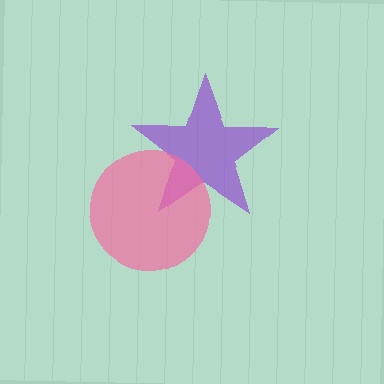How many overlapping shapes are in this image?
There are 2 overlapping shapes in the image.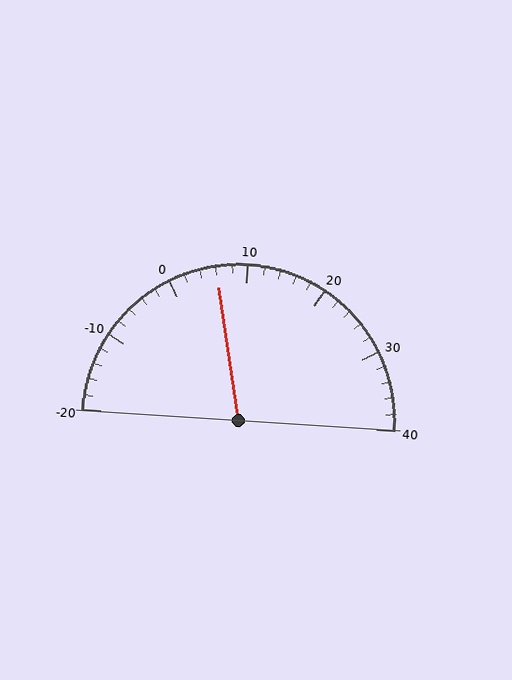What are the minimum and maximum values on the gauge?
The gauge ranges from -20 to 40.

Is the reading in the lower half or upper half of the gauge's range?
The reading is in the lower half of the range (-20 to 40).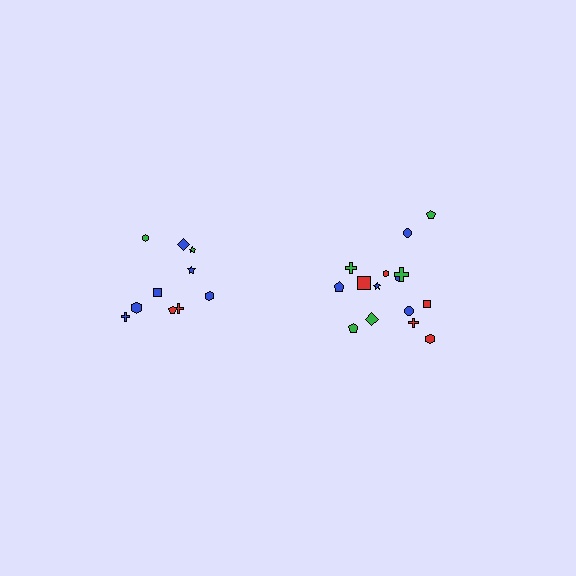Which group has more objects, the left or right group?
The right group.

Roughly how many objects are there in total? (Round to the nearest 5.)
Roughly 25 objects in total.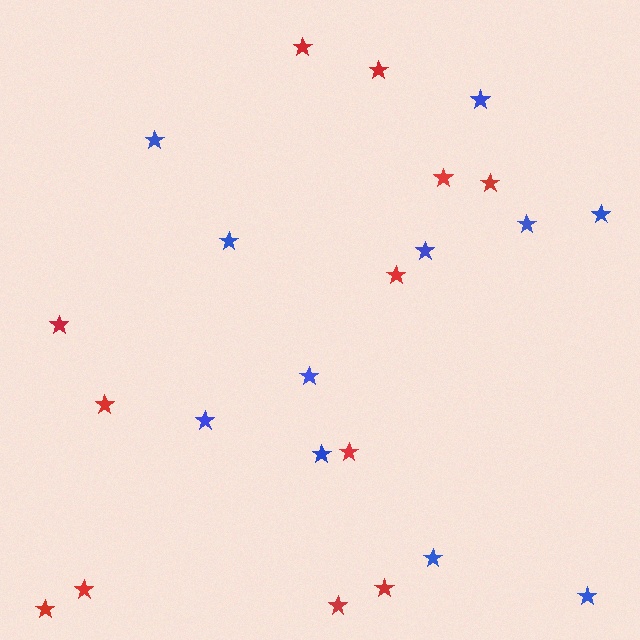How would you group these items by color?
There are 2 groups: one group of blue stars (11) and one group of red stars (12).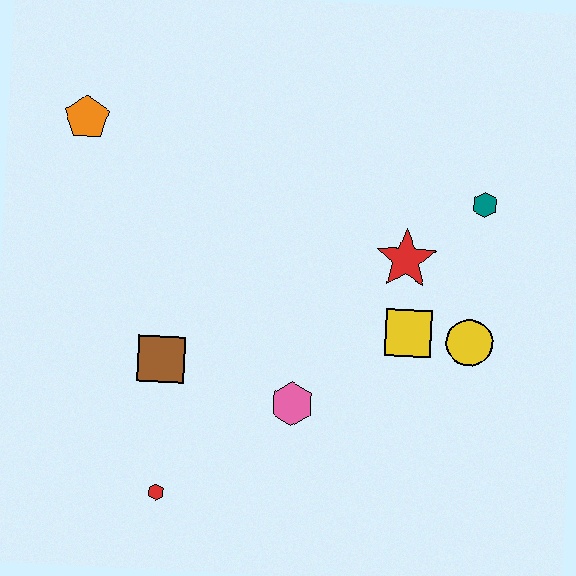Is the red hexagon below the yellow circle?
Yes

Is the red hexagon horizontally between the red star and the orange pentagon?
Yes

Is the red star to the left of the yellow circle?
Yes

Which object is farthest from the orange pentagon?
The yellow circle is farthest from the orange pentagon.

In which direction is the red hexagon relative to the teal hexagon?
The red hexagon is to the left of the teal hexagon.